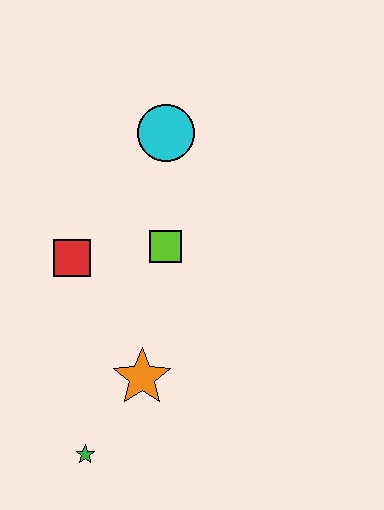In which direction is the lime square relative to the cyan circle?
The lime square is below the cyan circle.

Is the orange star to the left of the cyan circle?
Yes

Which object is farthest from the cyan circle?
The green star is farthest from the cyan circle.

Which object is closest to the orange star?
The green star is closest to the orange star.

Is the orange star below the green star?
No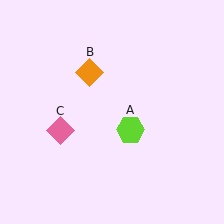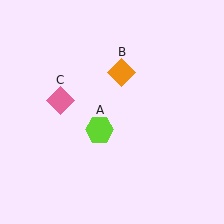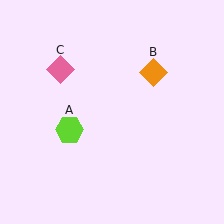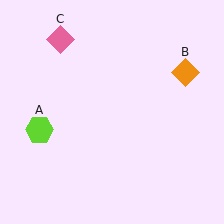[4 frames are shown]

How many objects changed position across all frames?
3 objects changed position: lime hexagon (object A), orange diamond (object B), pink diamond (object C).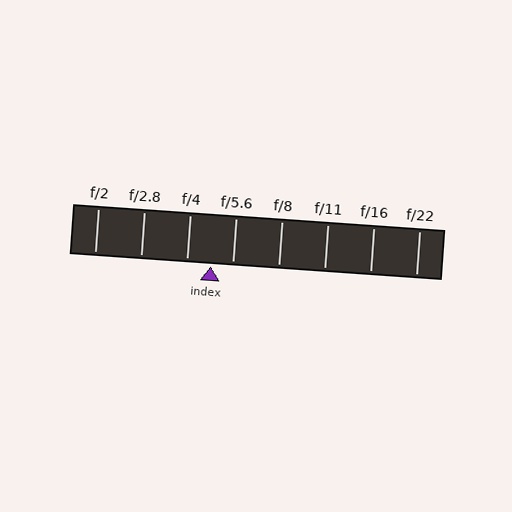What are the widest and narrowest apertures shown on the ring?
The widest aperture shown is f/2 and the narrowest is f/22.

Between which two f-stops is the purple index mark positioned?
The index mark is between f/4 and f/5.6.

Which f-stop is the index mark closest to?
The index mark is closest to f/5.6.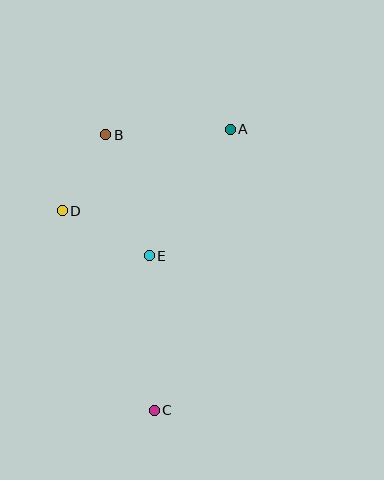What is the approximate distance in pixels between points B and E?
The distance between B and E is approximately 129 pixels.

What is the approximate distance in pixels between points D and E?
The distance between D and E is approximately 98 pixels.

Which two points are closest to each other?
Points B and D are closest to each other.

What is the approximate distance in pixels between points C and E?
The distance between C and E is approximately 155 pixels.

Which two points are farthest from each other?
Points A and C are farthest from each other.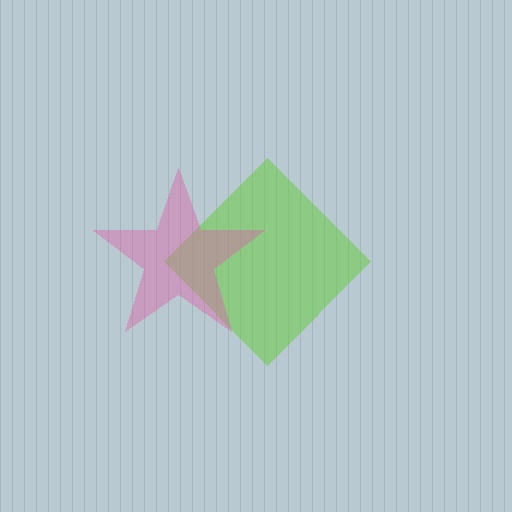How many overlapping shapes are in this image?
There are 2 overlapping shapes in the image.